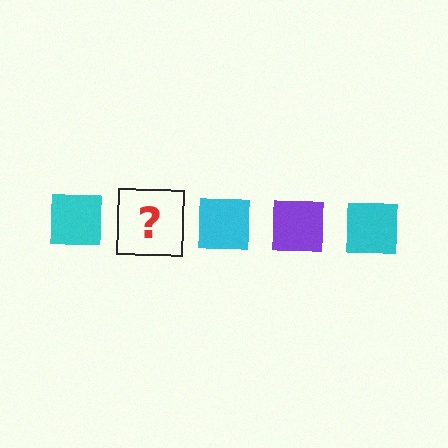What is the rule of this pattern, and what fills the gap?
The rule is that the pattern cycles through cyan, purple squares. The gap should be filled with a purple square.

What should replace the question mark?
The question mark should be replaced with a purple square.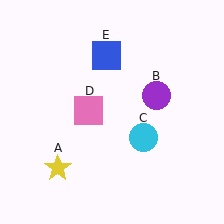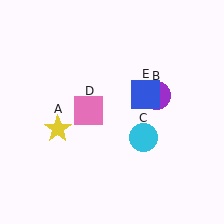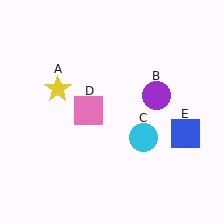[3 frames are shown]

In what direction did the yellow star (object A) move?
The yellow star (object A) moved up.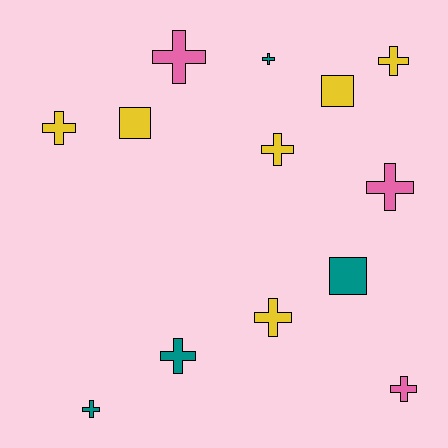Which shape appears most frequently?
Cross, with 10 objects.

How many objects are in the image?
There are 13 objects.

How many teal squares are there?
There is 1 teal square.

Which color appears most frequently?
Yellow, with 6 objects.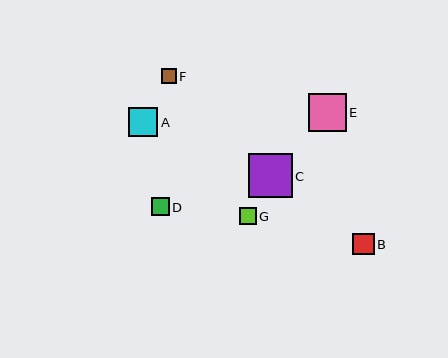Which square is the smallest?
Square F is the smallest with a size of approximately 15 pixels.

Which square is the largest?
Square C is the largest with a size of approximately 44 pixels.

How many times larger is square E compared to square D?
Square E is approximately 2.1 times the size of square D.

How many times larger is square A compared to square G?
Square A is approximately 1.8 times the size of square G.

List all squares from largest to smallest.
From largest to smallest: C, E, A, B, D, G, F.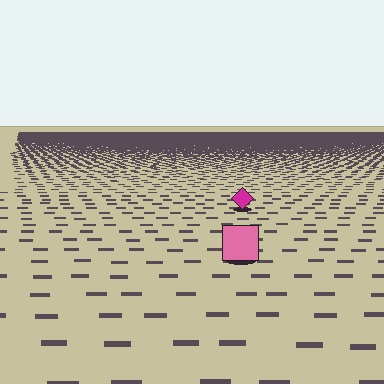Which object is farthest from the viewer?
The magenta diamond is farthest from the viewer. It appears smaller and the ground texture around it is denser.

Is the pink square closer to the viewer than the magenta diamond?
Yes. The pink square is closer — you can tell from the texture gradient: the ground texture is coarser near it.